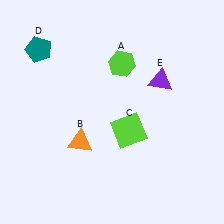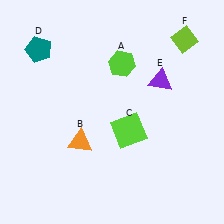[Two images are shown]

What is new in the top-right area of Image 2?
A lime diamond (F) was added in the top-right area of Image 2.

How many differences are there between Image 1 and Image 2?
There is 1 difference between the two images.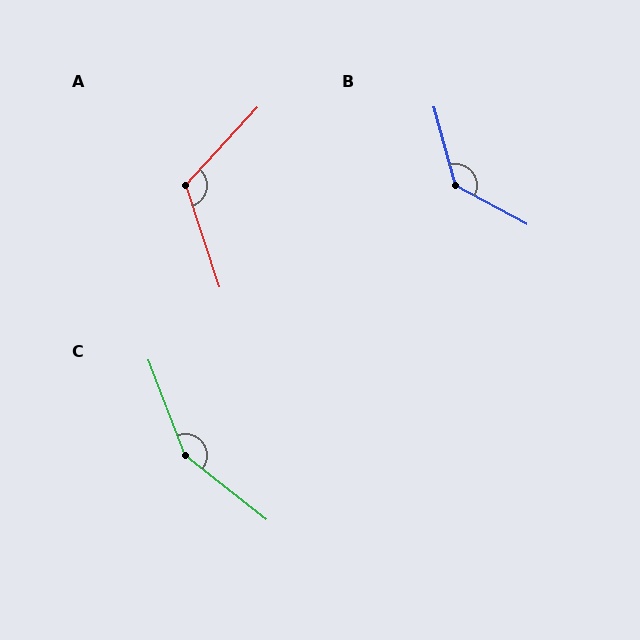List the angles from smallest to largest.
A (119°), B (134°), C (150°).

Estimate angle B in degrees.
Approximately 134 degrees.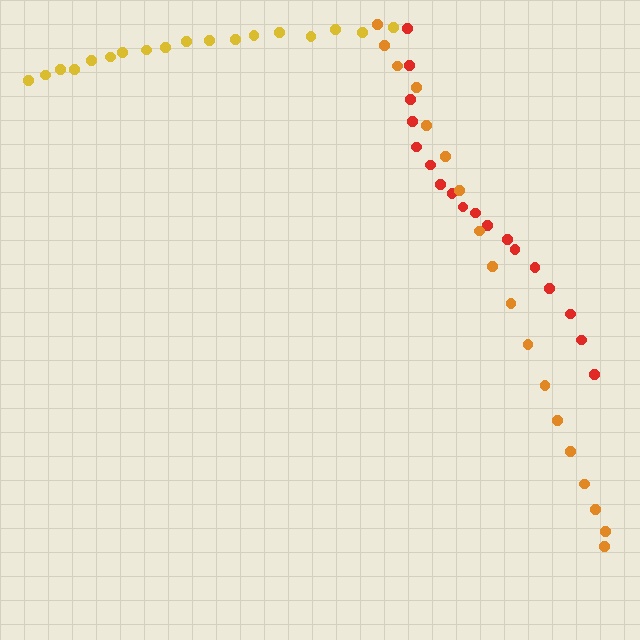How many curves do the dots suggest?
There are 3 distinct paths.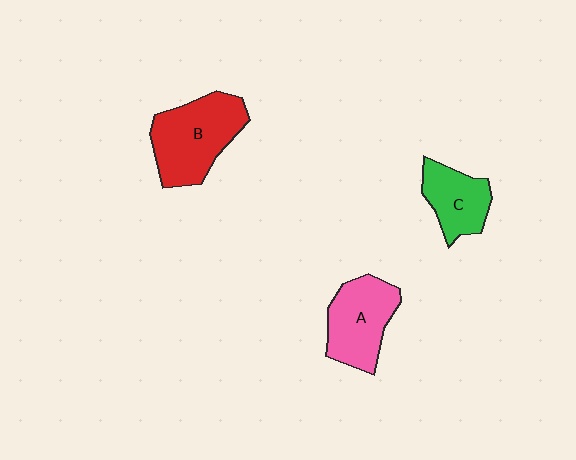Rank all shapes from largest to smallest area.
From largest to smallest: B (red), A (pink), C (green).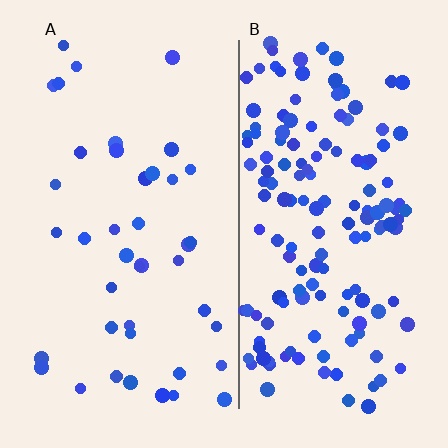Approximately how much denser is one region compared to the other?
Approximately 3.7× — region B over region A.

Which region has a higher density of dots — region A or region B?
B (the right).